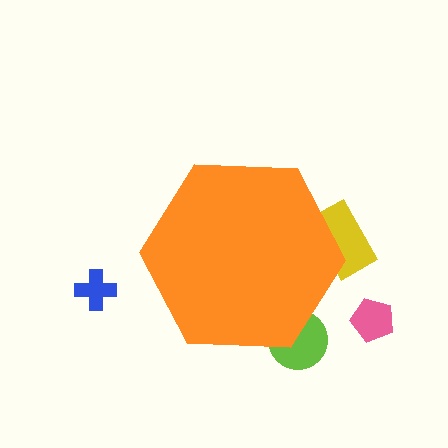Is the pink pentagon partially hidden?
No, the pink pentagon is fully visible.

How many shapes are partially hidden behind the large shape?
2 shapes are partially hidden.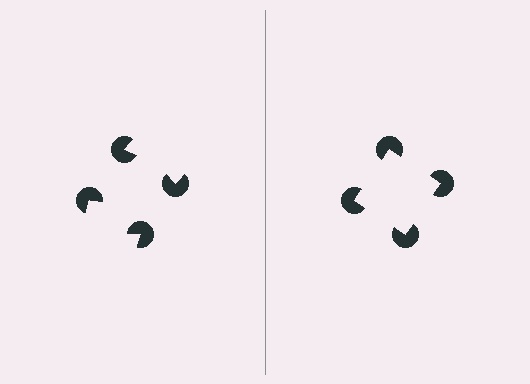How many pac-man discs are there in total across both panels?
8 — 4 on each side.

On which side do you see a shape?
An illusory square appears on the right side. On the left side the wedge cuts are rotated, so no coherent shape forms.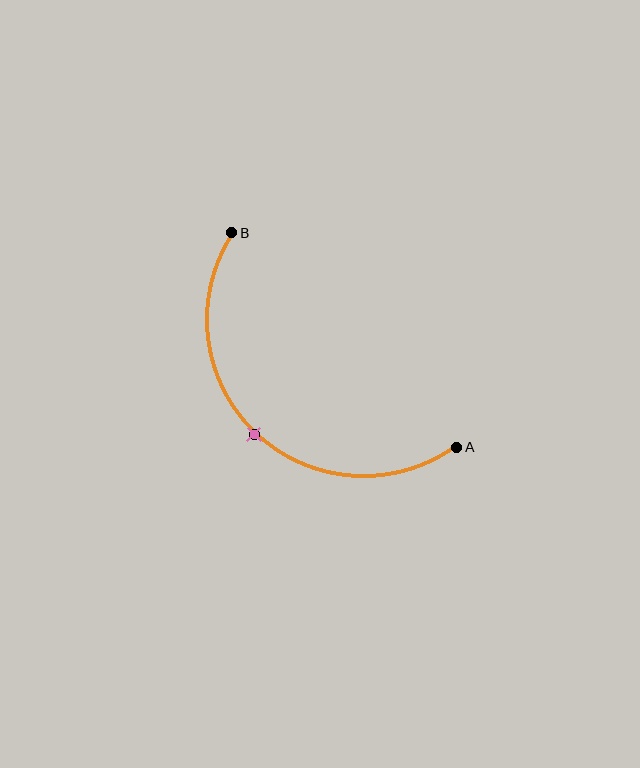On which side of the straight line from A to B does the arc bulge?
The arc bulges below and to the left of the straight line connecting A and B.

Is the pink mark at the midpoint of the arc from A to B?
Yes. The pink mark lies on the arc at equal arc-length from both A and B — it is the arc midpoint.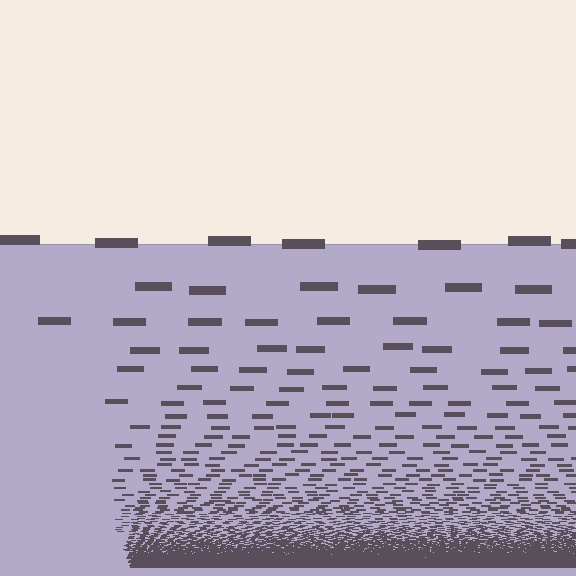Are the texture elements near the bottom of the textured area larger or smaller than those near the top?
Smaller. The gradient is inverted — elements near the bottom are smaller and denser.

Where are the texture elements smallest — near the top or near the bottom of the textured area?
Near the bottom.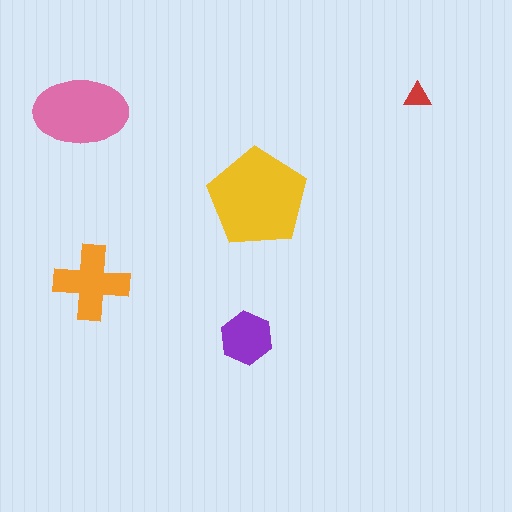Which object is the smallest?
The red triangle.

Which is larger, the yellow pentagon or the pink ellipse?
The yellow pentagon.